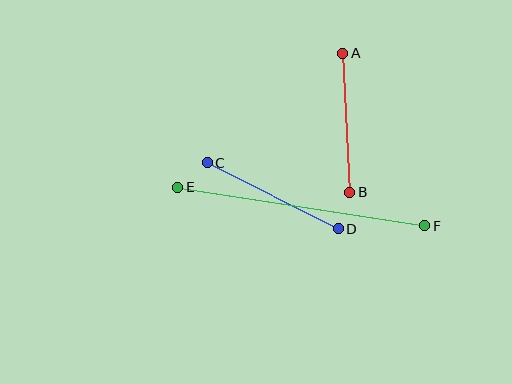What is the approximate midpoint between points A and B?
The midpoint is at approximately (346, 123) pixels.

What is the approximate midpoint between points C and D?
The midpoint is at approximately (273, 196) pixels.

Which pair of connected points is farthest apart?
Points E and F are farthest apart.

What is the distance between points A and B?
The distance is approximately 139 pixels.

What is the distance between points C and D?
The distance is approximately 147 pixels.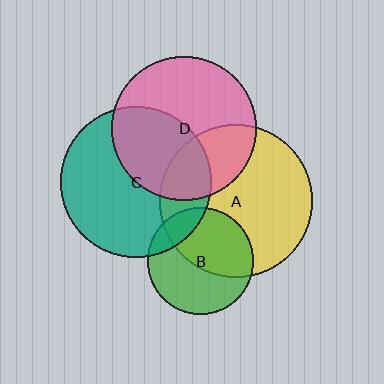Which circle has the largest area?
Circle A (yellow).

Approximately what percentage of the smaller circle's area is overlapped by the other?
Approximately 40%.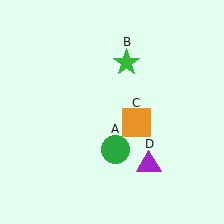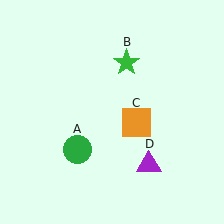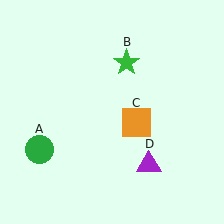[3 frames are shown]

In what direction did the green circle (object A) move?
The green circle (object A) moved left.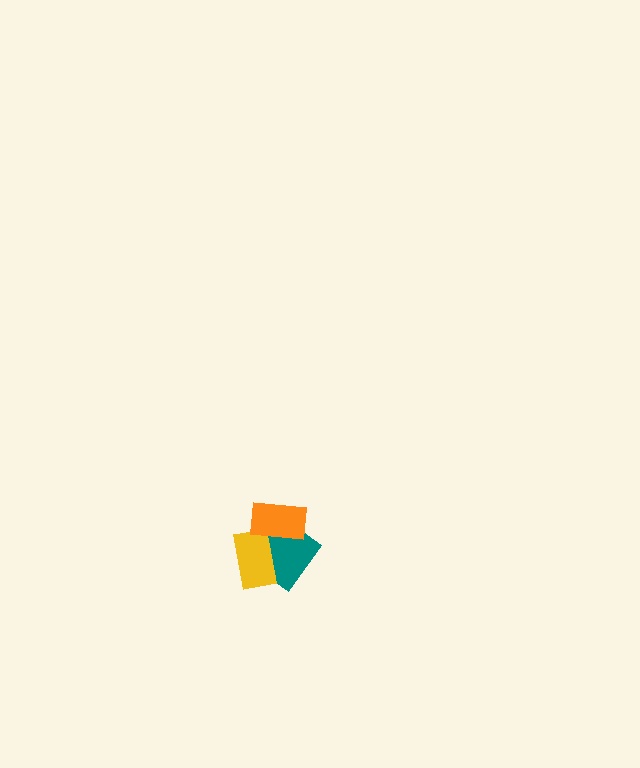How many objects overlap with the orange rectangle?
2 objects overlap with the orange rectangle.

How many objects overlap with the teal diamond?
2 objects overlap with the teal diamond.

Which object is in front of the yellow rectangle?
The orange rectangle is in front of the yellow rectangle.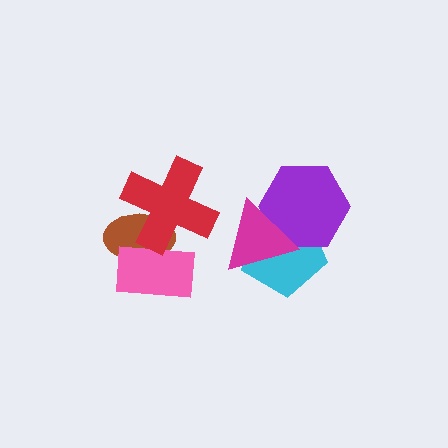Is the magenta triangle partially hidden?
No, no other shape covers it.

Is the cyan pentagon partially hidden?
Yes, it is partially covered by another shape.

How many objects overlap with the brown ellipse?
2 objects overlap with the brown ellipse.